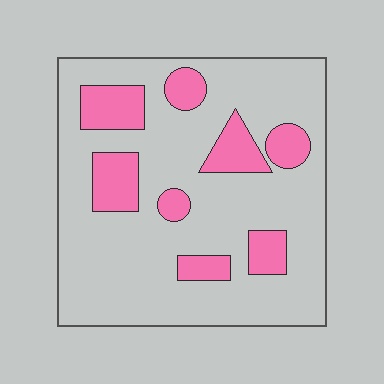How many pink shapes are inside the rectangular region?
8.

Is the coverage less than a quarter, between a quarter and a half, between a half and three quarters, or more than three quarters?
Less than a quarter.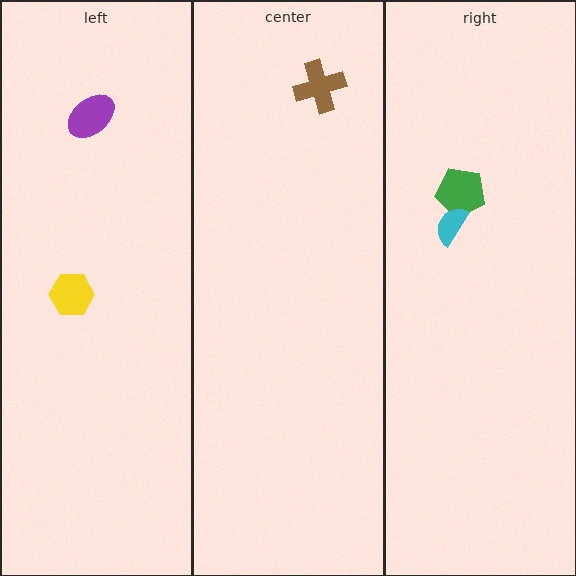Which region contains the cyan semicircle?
The right region.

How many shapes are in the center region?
1.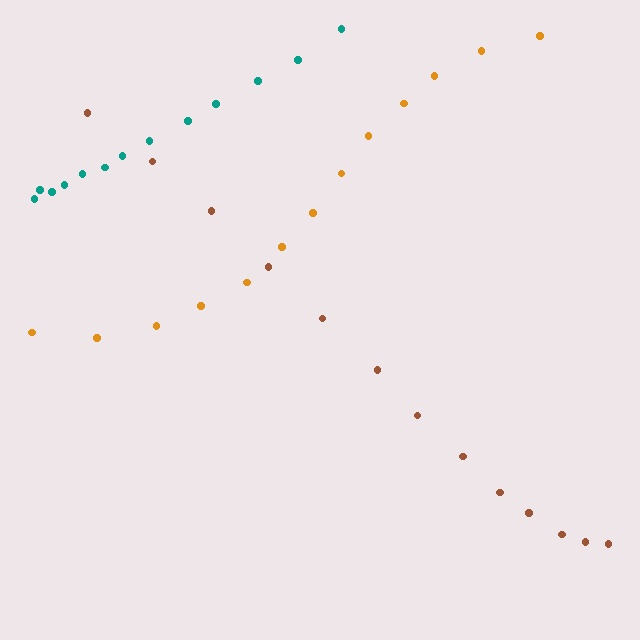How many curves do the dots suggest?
There are 3 distinct paths.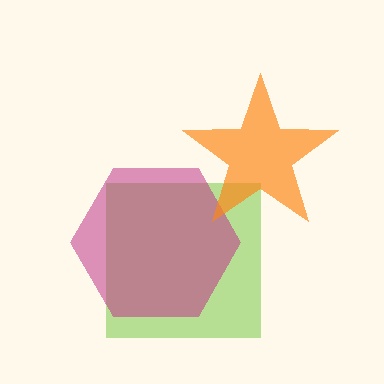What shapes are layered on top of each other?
The layered shapes are: a lime square, a magenta hexagon, an orange star.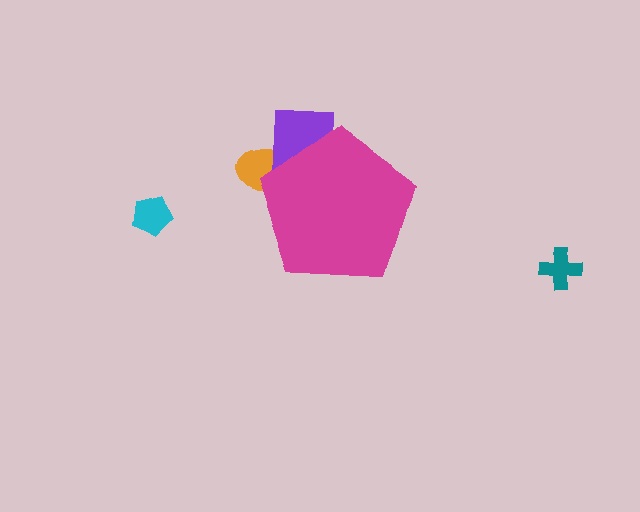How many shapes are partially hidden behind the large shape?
3 shapes are partially hidden.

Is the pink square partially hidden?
Yes, the pink square is partially hidden behind the magenta pentagon.